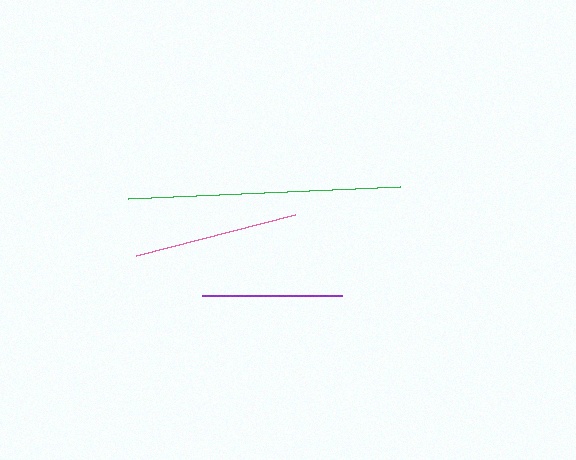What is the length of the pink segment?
The pink segment is approximately 164 pixels long.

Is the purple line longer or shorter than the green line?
The green line is longer than the purple line.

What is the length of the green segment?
The green segment is approximately 271 pixels long.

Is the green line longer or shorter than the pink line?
The green line is longer than the pink line.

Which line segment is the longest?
The green line is the longest at approximately 271 pixels.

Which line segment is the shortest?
The purple line is the shortest at approximately 140 pixels.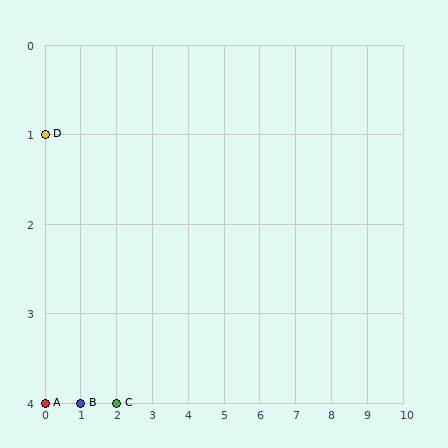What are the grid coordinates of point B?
Point B is at grid coordinates (1, 4).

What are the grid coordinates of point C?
Point C is at grid coordinates (2, 4).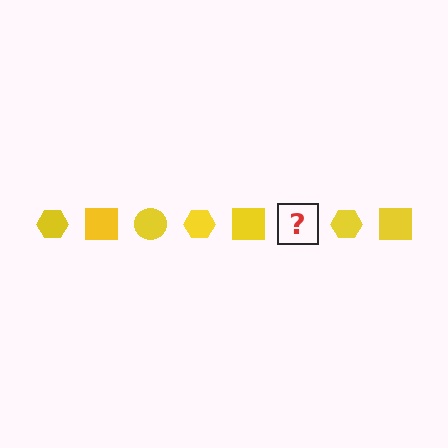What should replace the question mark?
The question mark should be replaced with a yellow circle.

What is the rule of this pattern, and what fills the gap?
The rule is that the pattern cycles through hexagon, square, circle shapes in yellow. The gap should be filled with a yellow circle.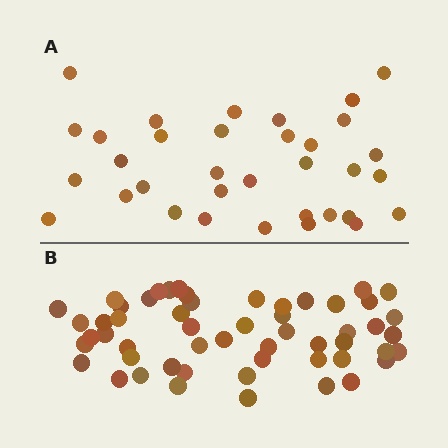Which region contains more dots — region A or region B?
Region B (the bottom region) has more dots.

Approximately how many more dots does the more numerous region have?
Region B has approximately 20 more dots than region A.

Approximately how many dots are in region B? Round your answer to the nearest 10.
About 50 dots. (The exact count is 54, which rounds to 50.)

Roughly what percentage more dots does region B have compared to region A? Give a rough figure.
About 60% more.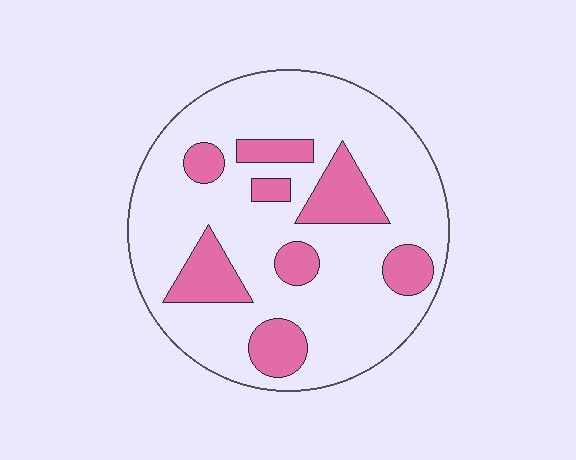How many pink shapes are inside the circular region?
8.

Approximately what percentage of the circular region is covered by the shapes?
Approximately 25%.